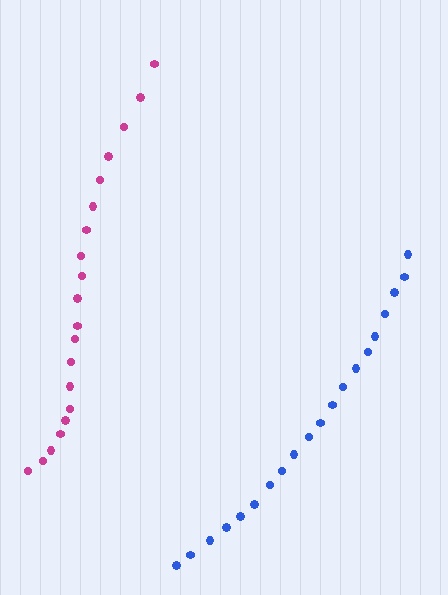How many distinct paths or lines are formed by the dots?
There are 2 distinct paths.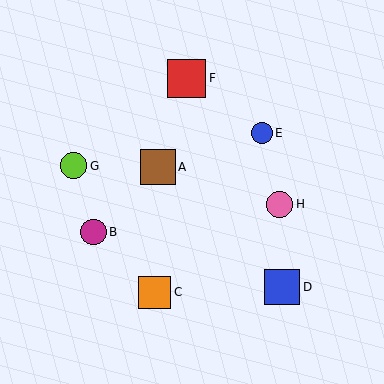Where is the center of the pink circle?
The center of the pink circle is at (280, 204).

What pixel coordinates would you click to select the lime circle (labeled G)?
Click at (74, 166) to select the lime circle G.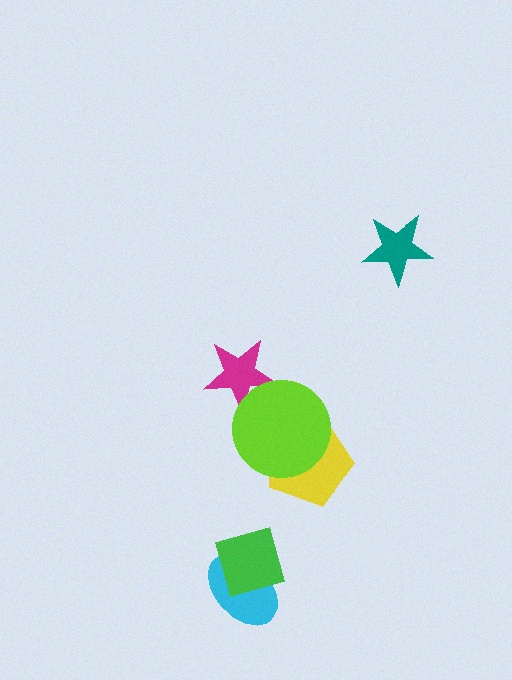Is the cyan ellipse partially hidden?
Yes, it is partially covered by another shape.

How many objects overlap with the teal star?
0 objects overlap with the teal star.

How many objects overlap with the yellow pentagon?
1 object overlaps with the yellow pentagon.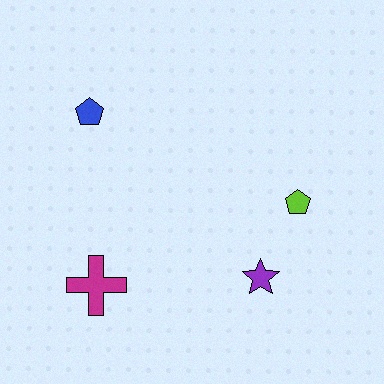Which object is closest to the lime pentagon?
The purple star is closest to the lime pentagon.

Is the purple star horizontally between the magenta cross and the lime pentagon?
Yes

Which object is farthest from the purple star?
The blue pentagon is farthest from the purple star.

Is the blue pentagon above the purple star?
Yes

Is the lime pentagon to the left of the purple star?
No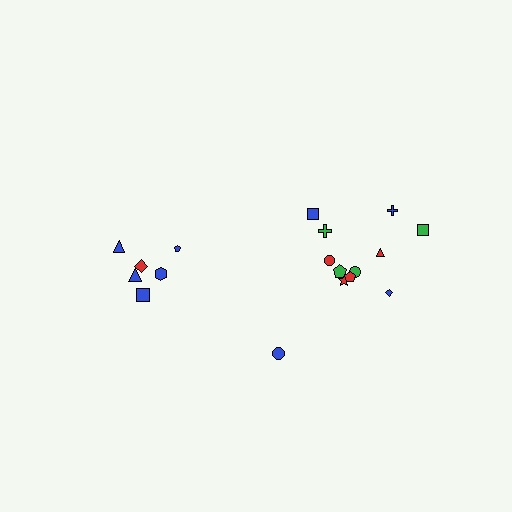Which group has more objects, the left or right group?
The right group.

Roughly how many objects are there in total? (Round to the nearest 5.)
Roughly 20 objects in total.